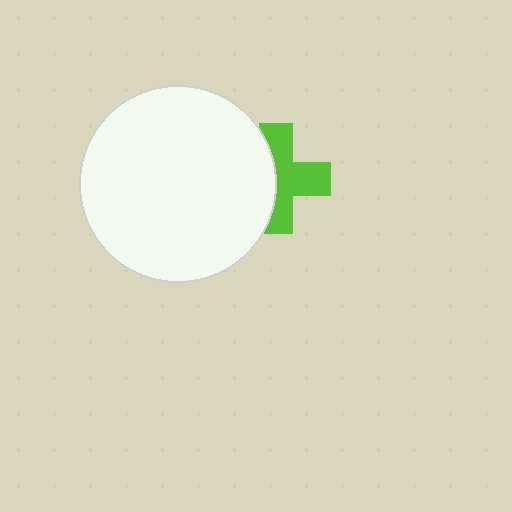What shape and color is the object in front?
The object in front is a white circle.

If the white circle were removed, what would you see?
You would see the complete lime cross.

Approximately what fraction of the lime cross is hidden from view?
Roughly 42% of the lime cross is hidden behind the white circle.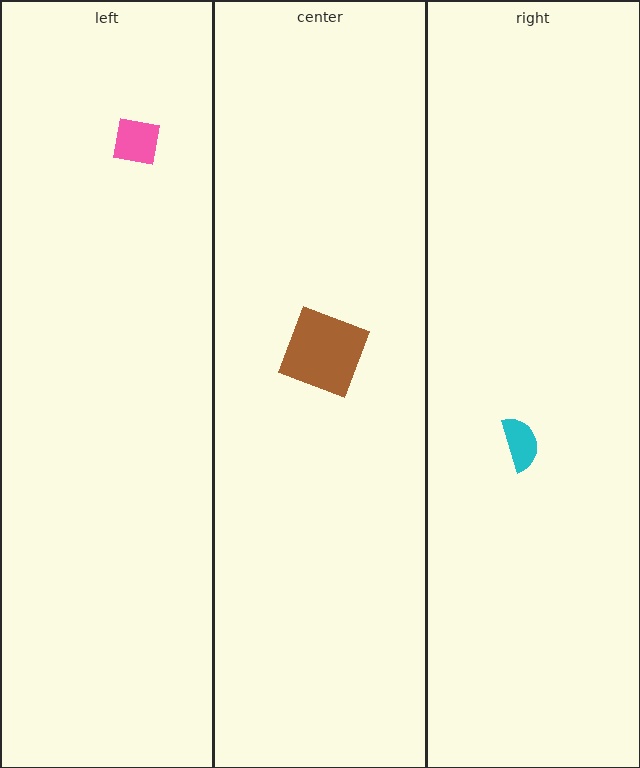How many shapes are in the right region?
1.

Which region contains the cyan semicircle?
The right region.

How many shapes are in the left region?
1.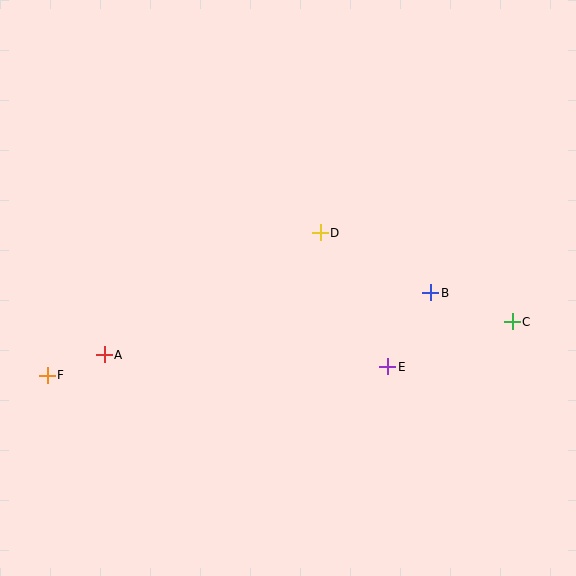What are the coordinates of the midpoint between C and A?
The midpoint between C and A is at (308, 338).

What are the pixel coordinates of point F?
Point F is at (47, 375).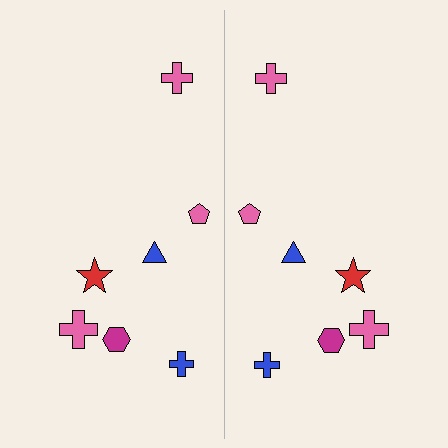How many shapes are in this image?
There are 14 shapes in this image.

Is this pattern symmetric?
Yes, this pattern has bilateral (reflection) symmetry.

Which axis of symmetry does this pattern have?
The pattern has a vertical axis of symmetry running through the center of the image.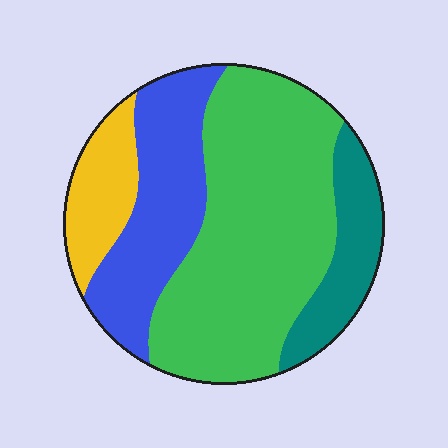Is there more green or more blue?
Green.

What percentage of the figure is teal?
Teal takes up about one eighth (1/8) of the figure.